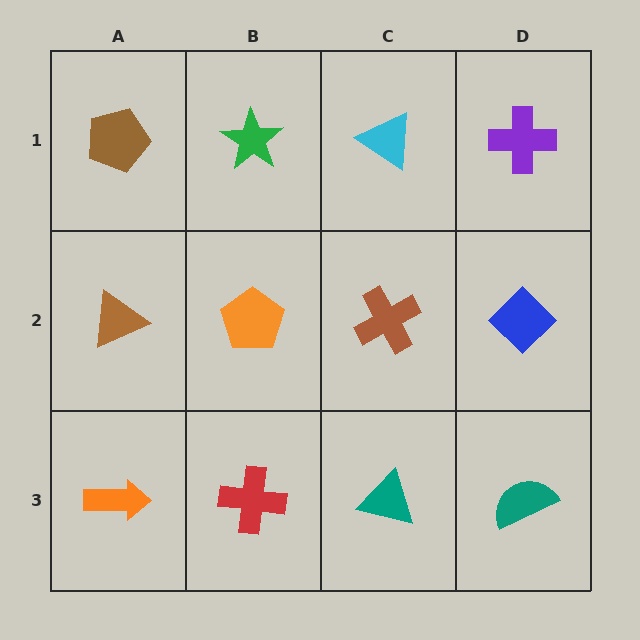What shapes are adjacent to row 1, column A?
A brown triangle (row 2, column A), a green star (row 1, column B).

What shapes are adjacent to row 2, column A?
A brown pentagon (row 1, column A), an orange arrow (row 3, column A), an orange pentagon (row 2, column B).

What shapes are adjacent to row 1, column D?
A blue diamond (row 2, column D), a cyan triangle (row 1, column C).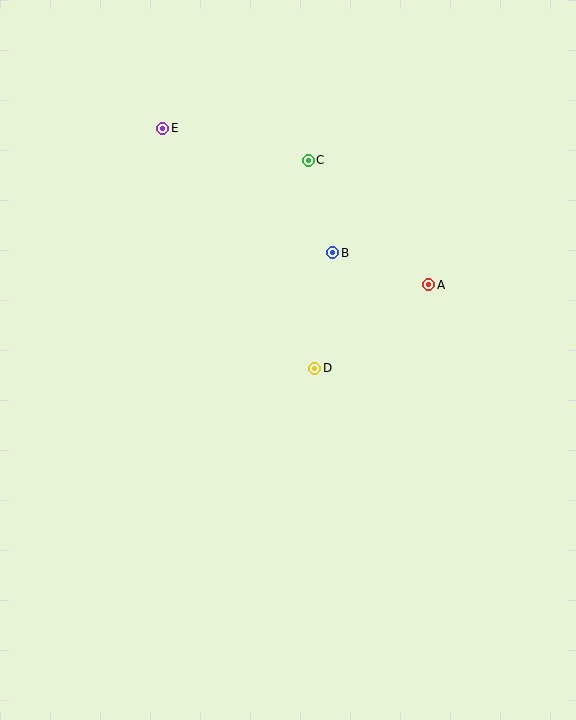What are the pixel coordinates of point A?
Point A is at (429, 285).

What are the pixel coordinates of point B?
Point B is at (333, 253).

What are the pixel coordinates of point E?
Point E is at (163, 128).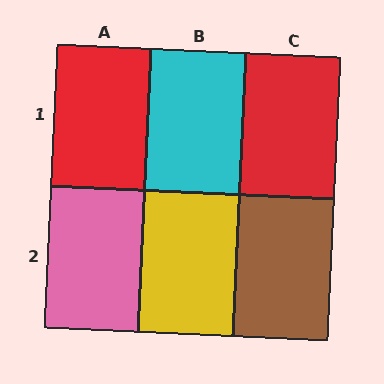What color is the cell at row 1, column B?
Cyan.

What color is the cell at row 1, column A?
Red.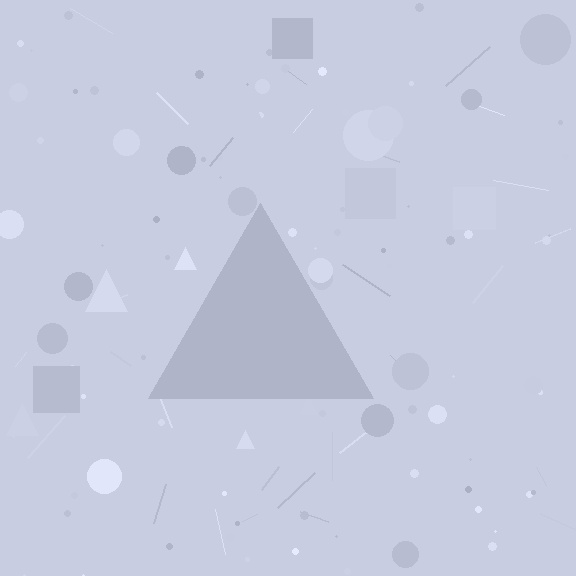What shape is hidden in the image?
A triangle is hidden in the image.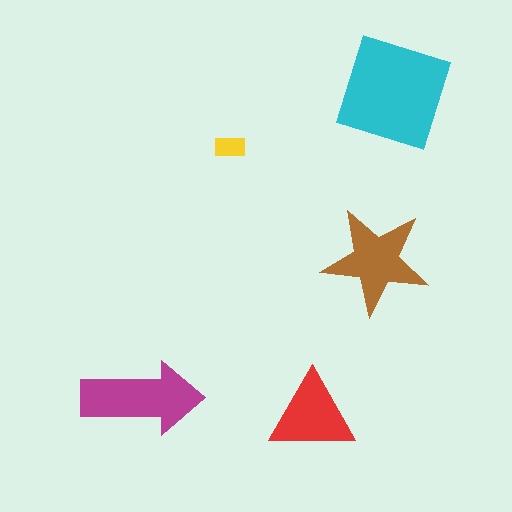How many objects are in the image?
There are 5 objects in the image.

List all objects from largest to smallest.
The cyan diamond, the magenta arrow, the brown star, the red triangle, the yellow rectangle.